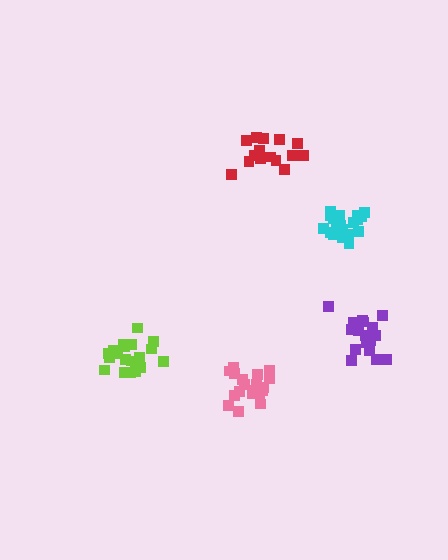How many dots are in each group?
Group 1: 15 dots, Group 2: 20 dots, Group 3: 20 dots, Group 4: 20 dots, Group 5: 19 dots (94 total).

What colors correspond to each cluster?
The clusters are colored: red, purple, cyan, lime, pink.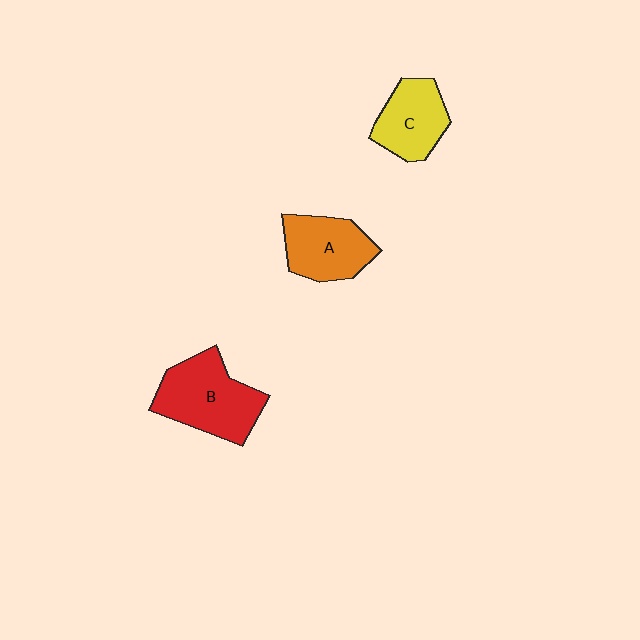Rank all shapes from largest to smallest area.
From largest to smallest: B (red), A (orange), C (yellow).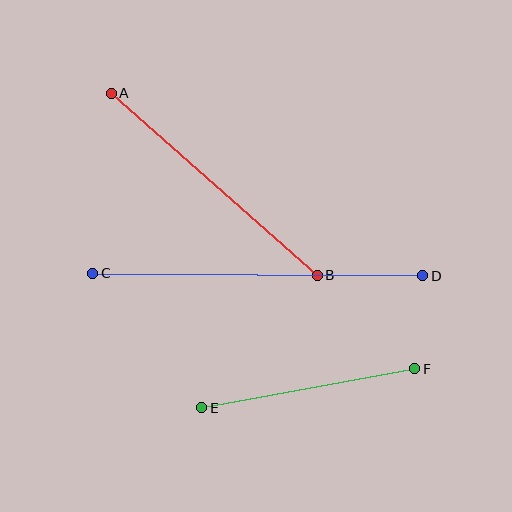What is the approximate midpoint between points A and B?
The midpoint is at approximately (214, 184) pixels.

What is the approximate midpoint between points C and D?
The midpoint is at approximately (258, 274) pixels.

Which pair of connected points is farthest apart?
Points C and D are farthest apart.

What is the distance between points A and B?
The distance is approximately 275 pixels.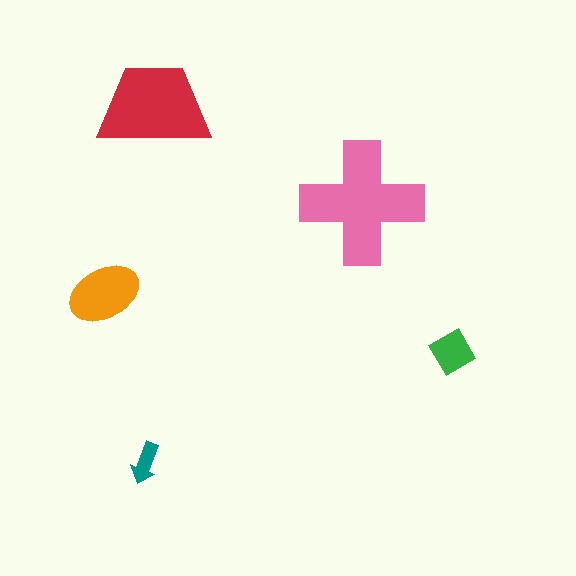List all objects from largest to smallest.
The pink cross, the red trapezoid, the orange ellipse, the green square, the teal arrow.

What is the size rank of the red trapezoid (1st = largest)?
2nd.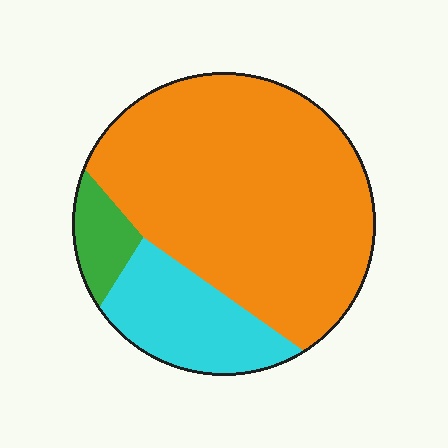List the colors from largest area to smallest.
From largest to smallest: orange, cyan, green.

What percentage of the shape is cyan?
Cyan takes up about one fifth (1/5) of the shape.